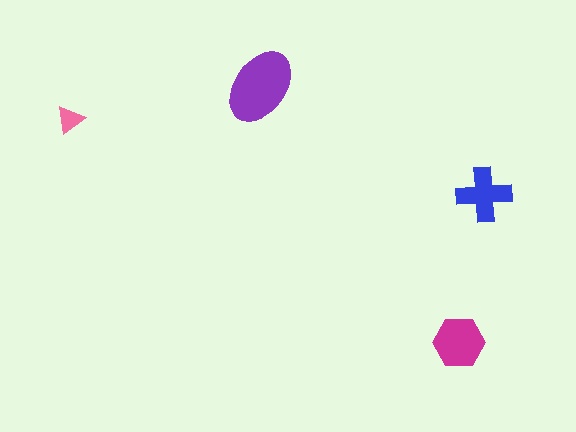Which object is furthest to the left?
The pink triangle is leftmost.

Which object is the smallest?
The pink triangle.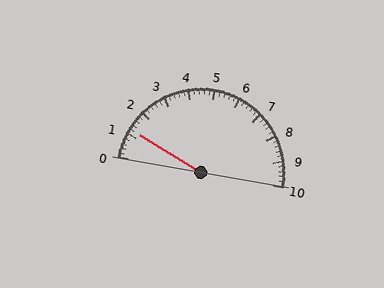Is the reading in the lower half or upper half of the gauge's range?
The reading is in the lower half of the range (0 to 10).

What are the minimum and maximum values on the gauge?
The gauge ranges from 0 to 10.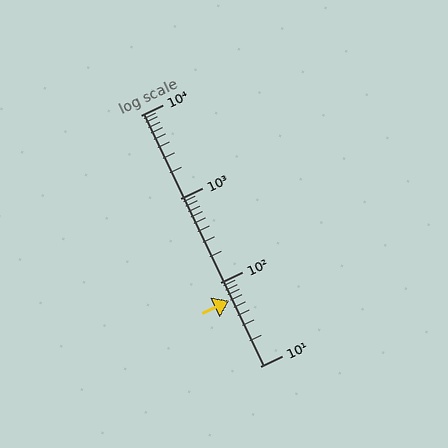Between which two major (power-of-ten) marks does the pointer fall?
The pointer is between 10 and 100.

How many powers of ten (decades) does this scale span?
The scale spans 3 decades, from 10 to 10000.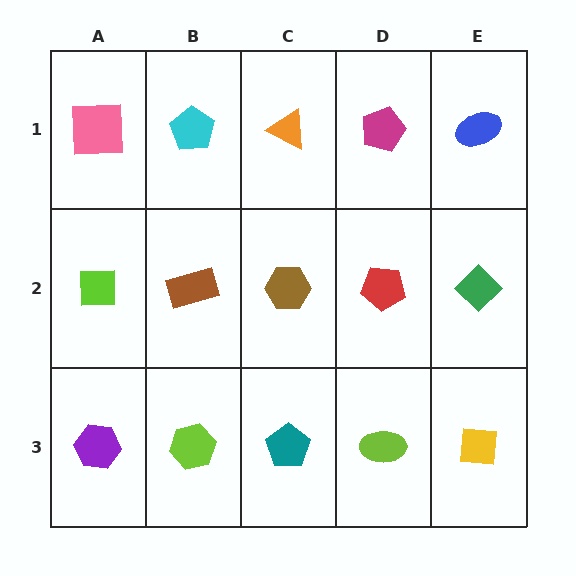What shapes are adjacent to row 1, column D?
A red pentagon (row 2, column D), an orange triangle (row 1, column C), a blue ellipse (row 1, column E).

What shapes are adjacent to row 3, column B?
A brown rectangle (row 2, column B), a purple hexagon (row 3, column A), a teal pentagon (row 3, column C).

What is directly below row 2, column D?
A lime ellipse.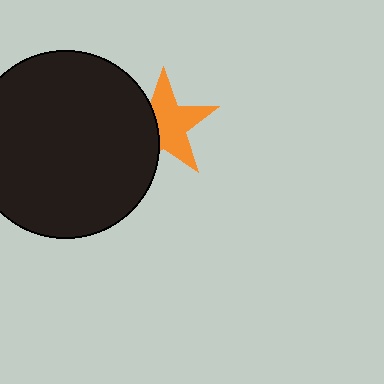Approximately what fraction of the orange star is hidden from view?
Roughly 37% of the orange star is hidden behind the black circle.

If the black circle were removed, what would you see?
You would see the complete orange star.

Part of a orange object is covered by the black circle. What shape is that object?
It is a star.